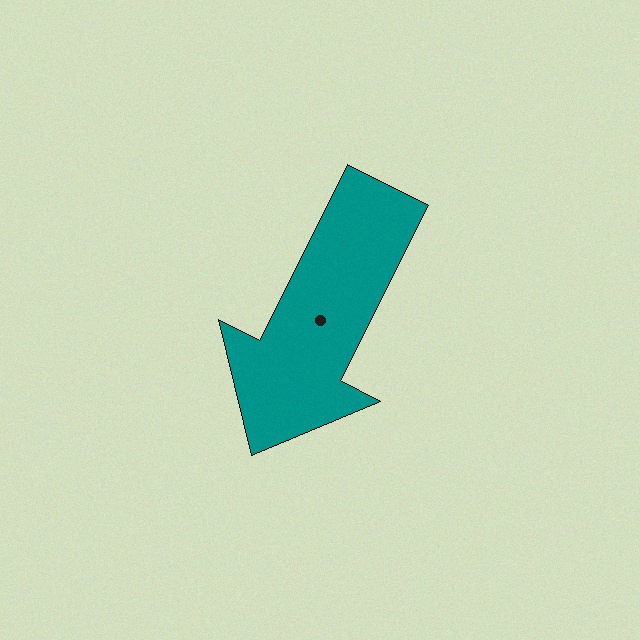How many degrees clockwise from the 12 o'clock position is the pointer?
Approximately 207 degrees.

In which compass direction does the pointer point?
Southwest.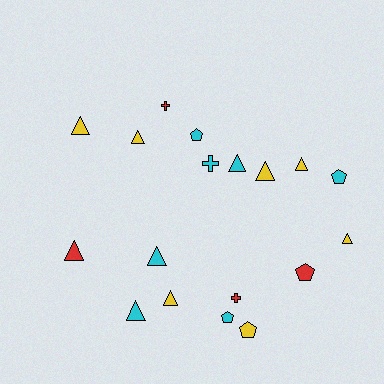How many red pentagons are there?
There is 1 red pentagon.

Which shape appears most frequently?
Triangle, with 10 objects.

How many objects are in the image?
There are 18 objects.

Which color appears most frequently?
Cyan, with 7 objects.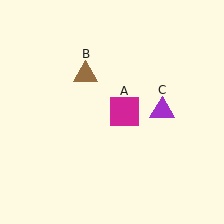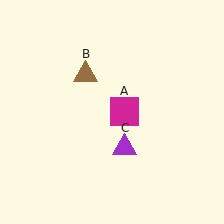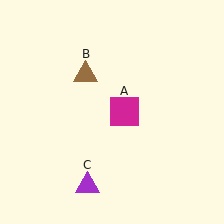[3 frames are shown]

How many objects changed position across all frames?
1 object changed position: purple triangle (object C).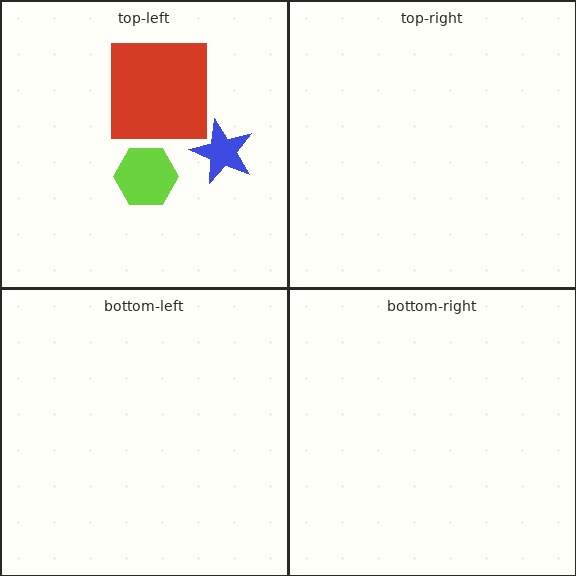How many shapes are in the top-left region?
3.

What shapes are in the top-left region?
The lime hexagon, the blue star, the red square.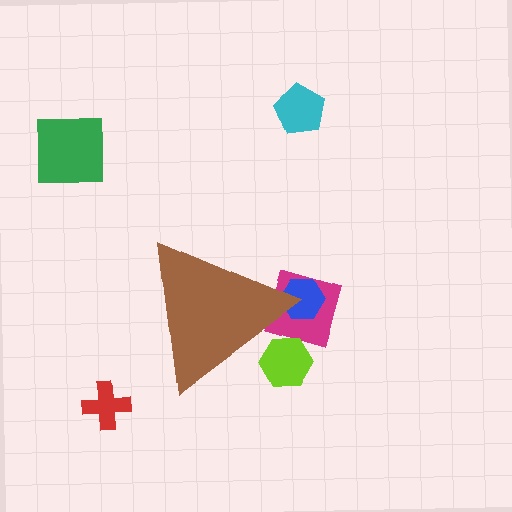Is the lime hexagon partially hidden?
Yes, the lime hexagon is partially hidden behind the brown triangle.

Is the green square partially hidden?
No, the green square is fully visible.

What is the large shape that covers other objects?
A brown triangle.